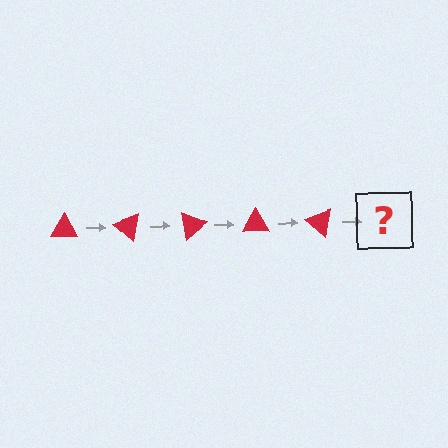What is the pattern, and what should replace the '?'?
The pattern is that the triangle rotates 40 degrees each step. The '?' should be a red triangle rotated 200 degrees.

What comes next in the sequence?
The next element should be a red triangle rotated 200 degrees.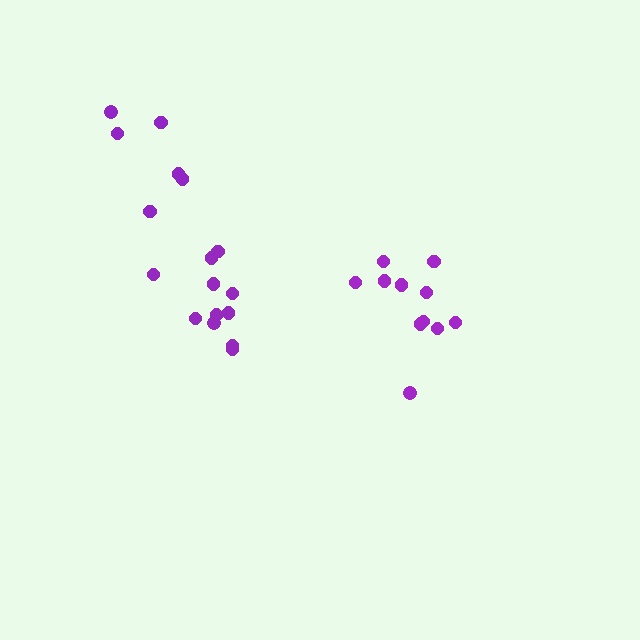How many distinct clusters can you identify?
There are 3 distinct clusters.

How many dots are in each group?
Group 1: 11 dots, Group 2: 11 dots, Group 3: 6 dots (28 total).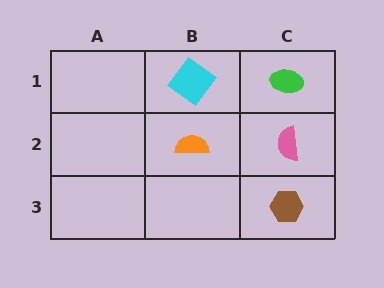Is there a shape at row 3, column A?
No, that cell is empty.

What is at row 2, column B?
An orange semicircle.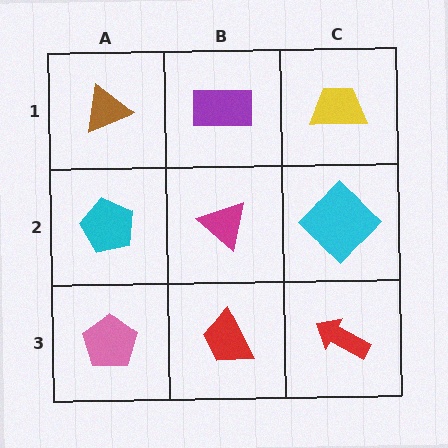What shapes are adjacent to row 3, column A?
A cyan pentagon (row 2, column A), a red trapezoid (row 3, column B).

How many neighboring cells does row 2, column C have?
3.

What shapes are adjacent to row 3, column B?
A magenta triangle (row 2, column B), a pink pentagon (row 3, column A), a red arrow (row 3, column C).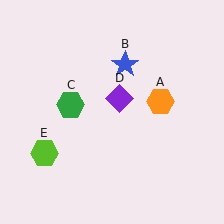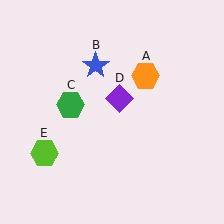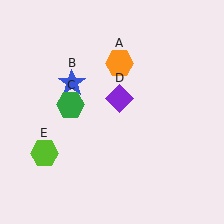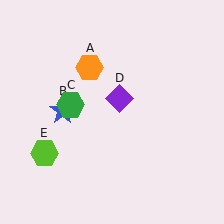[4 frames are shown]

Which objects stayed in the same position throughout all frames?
Green hexagon (object C) and purple diamond (object D) and lime hexagon (object E) remained stationary.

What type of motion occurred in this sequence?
The orange hexagon (object A), blue star (object B) rotated counterclockwise around the center of the scene.